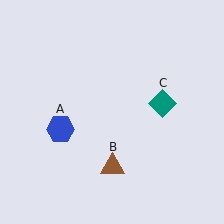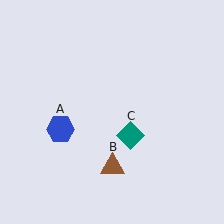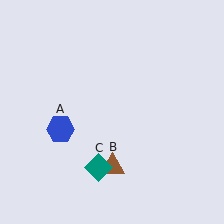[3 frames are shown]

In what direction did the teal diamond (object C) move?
The teal diamond (object C) moved down and to the left.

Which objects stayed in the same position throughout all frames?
Blue hexagon (object A) and brown triangle (object B) remained stationary.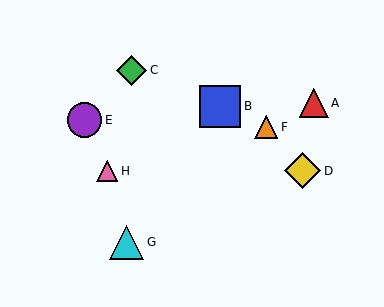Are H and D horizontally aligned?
Yes, both are at y≈171.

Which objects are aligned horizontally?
Objects D, H are aligned horizontally.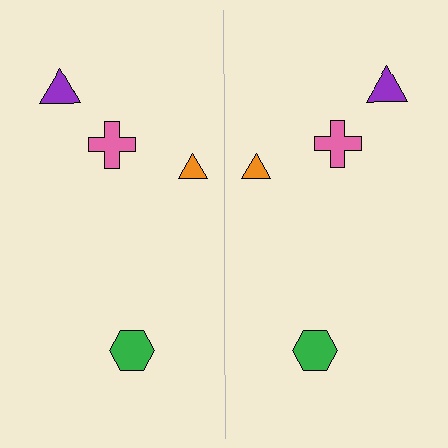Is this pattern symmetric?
Yes, this pattern has bilateral (reflection) symmetry.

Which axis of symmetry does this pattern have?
The pattern has a vertical axis of symmetry running through the center of the image.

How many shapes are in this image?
There are 8 shapes in this image.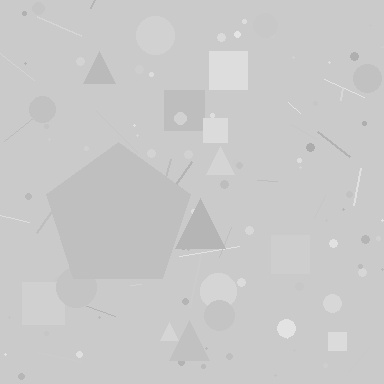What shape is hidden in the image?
A pentagon is hidden in the image.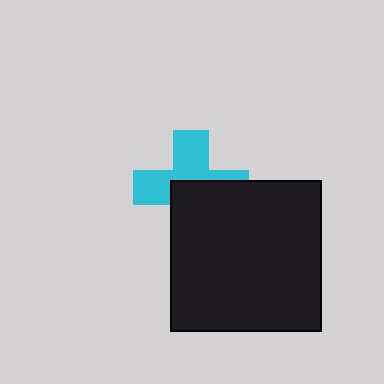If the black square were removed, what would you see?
You would see the complete cyan cross.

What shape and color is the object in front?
The object in front is a black square.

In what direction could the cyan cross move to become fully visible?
The cyan cross could move toward the upper-left. That would shift it out from behind the black square entirely.